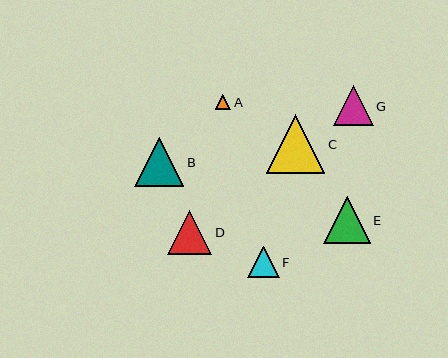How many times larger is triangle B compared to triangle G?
Triangle B is approximately 1.2 times the size of triangle G.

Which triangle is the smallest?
Triangle A is the smallest with a size of approximately 16 pixels.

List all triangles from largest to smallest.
From largest to smallest: C, B, E, D, G, F, A.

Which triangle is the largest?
Triangle C is the largest with a size of approximately 59 pixels.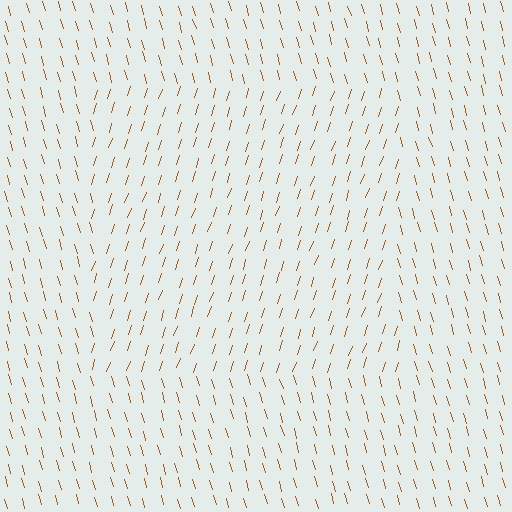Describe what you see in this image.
The image is filled with small brown line segments. A rectangle region in the image has lines oriented differently from the surrounding lines, creating a visible texture boundary.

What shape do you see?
I see a rectangle.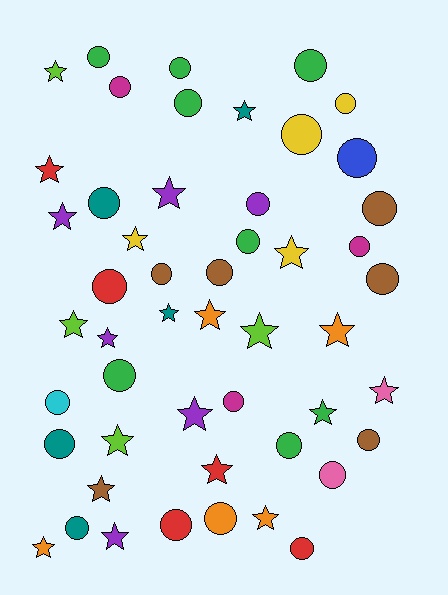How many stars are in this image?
There are 22 stars.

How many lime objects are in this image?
There are 4 lime objects.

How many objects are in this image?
There are 50 objects.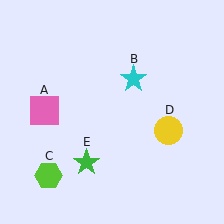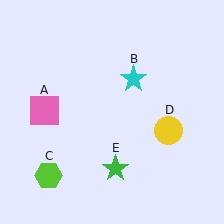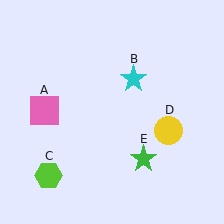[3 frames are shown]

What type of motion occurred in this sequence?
The green star (object E) rotated counterclockwise around the center of the scene.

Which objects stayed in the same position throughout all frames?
Pink square (object A) and cyan star (object B) and lime hexagon (object C) and yellow circle (object D) remained stationary.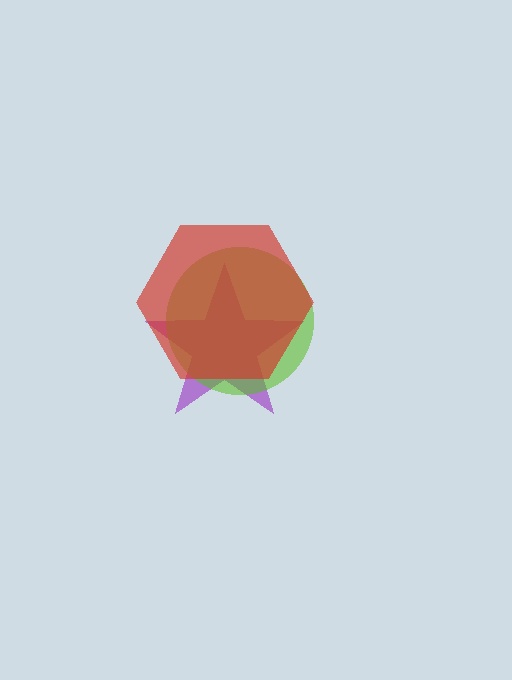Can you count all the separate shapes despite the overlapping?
Yes, there are 3 separate shapes.